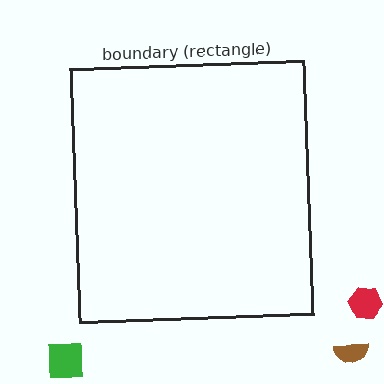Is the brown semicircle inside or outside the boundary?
Outside.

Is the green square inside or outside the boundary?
Outside.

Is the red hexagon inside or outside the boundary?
Outside.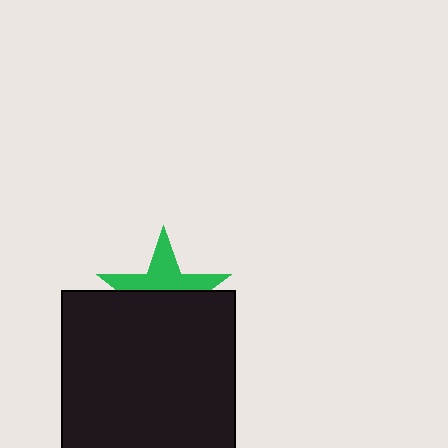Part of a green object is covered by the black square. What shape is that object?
It is a star.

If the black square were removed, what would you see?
You would see the complete green star.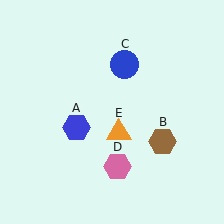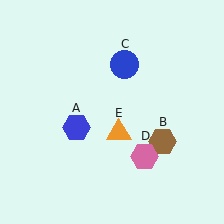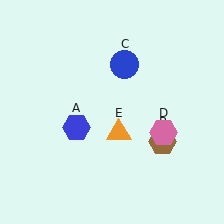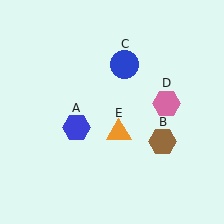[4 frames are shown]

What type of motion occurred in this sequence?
The pink hexagon (object D) rotated counterclockwise around the center of the scene.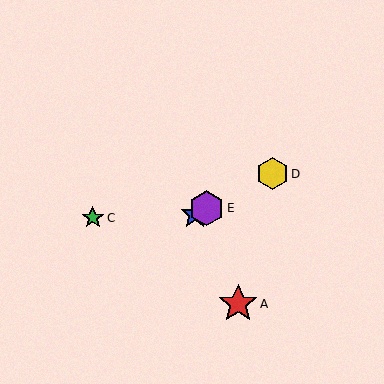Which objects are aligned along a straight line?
Objects B, D, E are aligned along a straight line.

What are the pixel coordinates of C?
Object C is at (93, 218).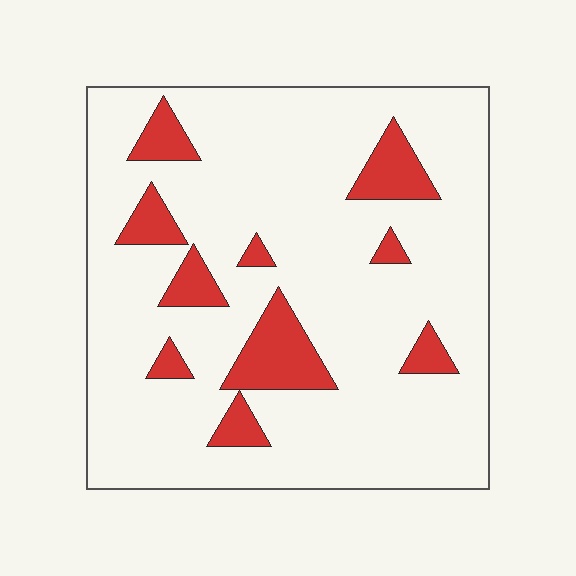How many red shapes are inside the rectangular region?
10.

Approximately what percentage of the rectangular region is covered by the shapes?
Approximately 15%.